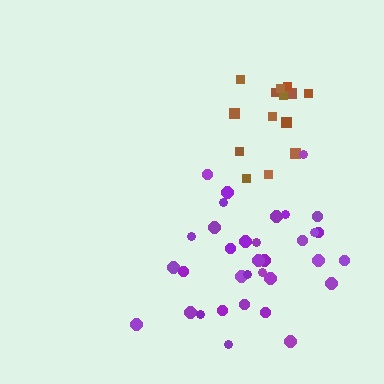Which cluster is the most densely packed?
Brown.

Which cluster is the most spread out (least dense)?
Purple.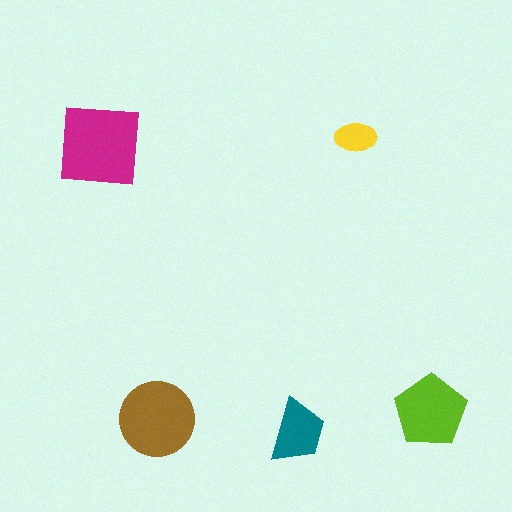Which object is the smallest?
The yellow ellipse.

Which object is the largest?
The magenta square.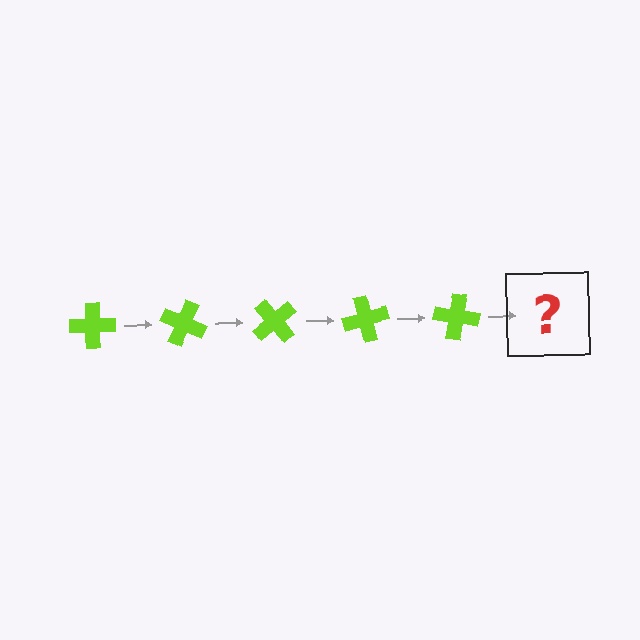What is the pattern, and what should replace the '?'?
The pattern is that the cross rotates 25 degrees each step. The '?' should be a lime cross rotated 125 degrees.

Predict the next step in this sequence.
The next step is a lime cross rotated 125 degrees.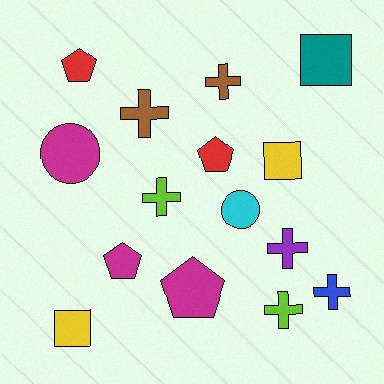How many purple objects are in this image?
There is 1 purple object.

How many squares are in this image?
There are 3 squares.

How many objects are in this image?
There are 15 objects.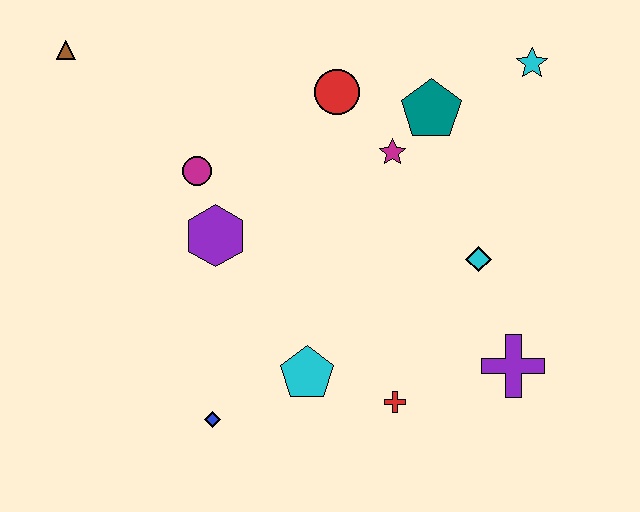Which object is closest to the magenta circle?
The purple hexagon is closest to the magenta circle.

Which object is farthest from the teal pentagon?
The blue diamond is farthest from the teal pentagon.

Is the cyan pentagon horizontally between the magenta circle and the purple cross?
Yes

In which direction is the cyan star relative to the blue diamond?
The cyan star is above the blue diamond.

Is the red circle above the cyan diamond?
Yes